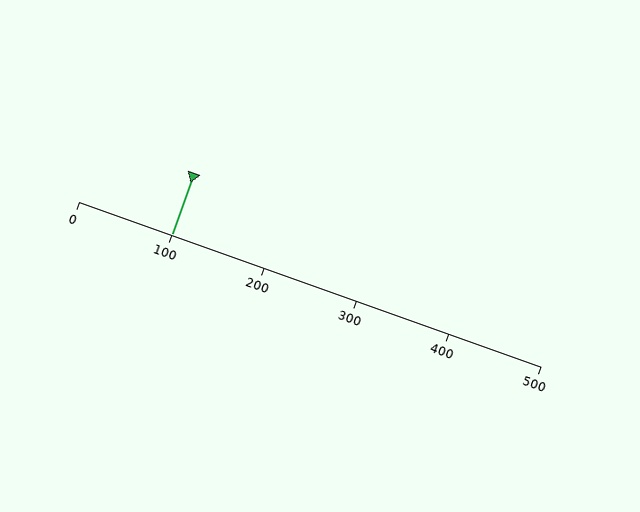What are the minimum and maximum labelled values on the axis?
The axis runs from 0 to 500.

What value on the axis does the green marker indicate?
The marker indicates approximately 100.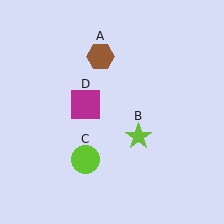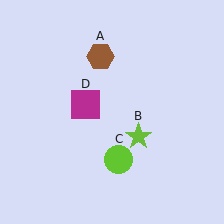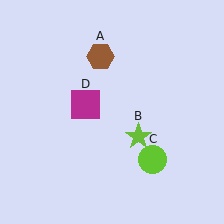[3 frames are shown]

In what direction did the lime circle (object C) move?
The lime circle (object C) moved right.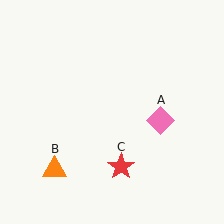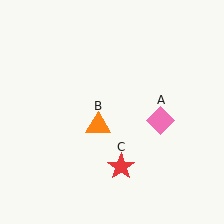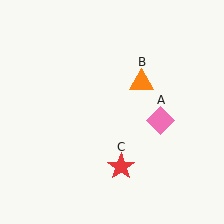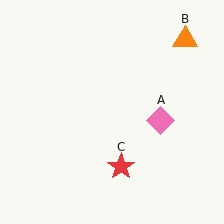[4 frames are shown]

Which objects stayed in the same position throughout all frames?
Pink diamond (object A) and red star (object C) remained stationary.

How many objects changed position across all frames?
1 object changed position: orange triangle (object B).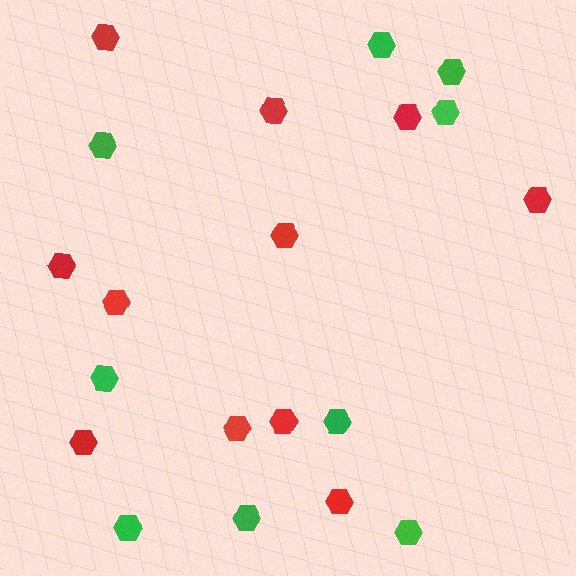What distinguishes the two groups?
There are 2 groups: one group of red hexagons (11) and one group of green hexagons (9).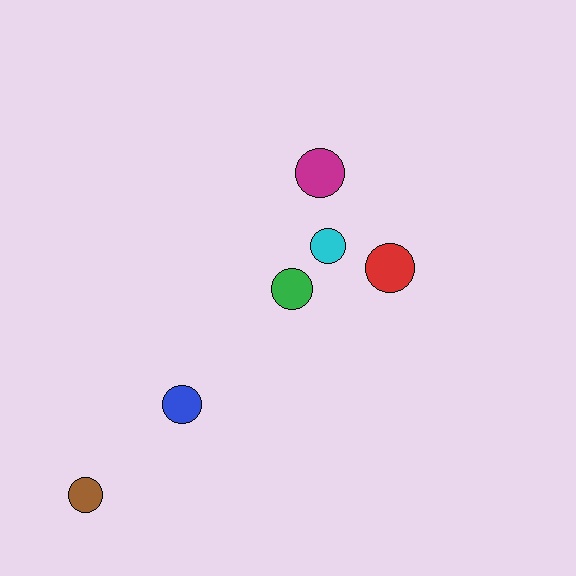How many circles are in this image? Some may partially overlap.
There are 6 circles.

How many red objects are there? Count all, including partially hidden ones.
There is 1 red object.